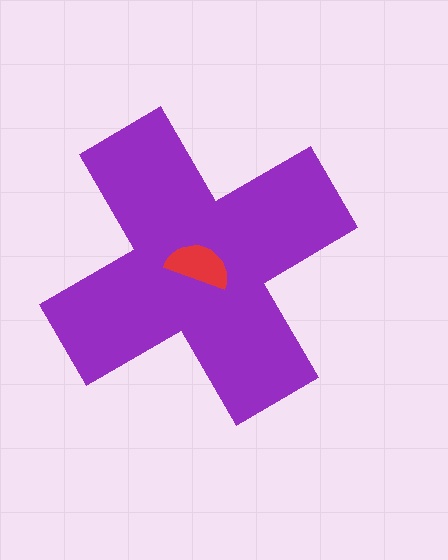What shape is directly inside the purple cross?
The red semicircle.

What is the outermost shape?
The purple cross.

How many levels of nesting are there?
2.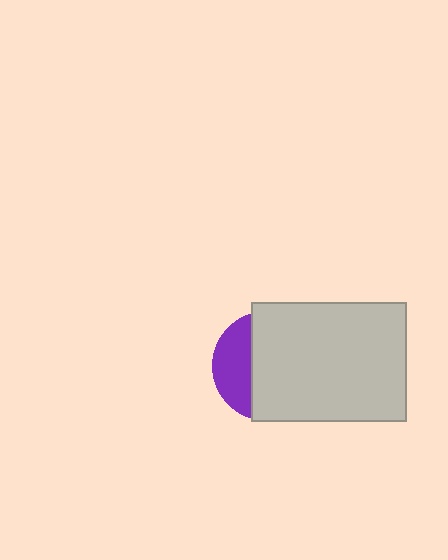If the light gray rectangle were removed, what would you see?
You would see the complete purple circle.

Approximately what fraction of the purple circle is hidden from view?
Roughly 68% of the purple circle is hidden behind the light gray rectangle.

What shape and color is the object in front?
The object in front is a light gray rectangle.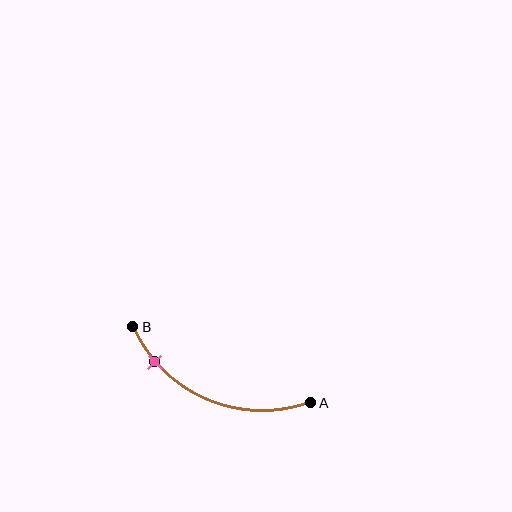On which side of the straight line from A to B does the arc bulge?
The arc bulges below the straight line connecting A and B.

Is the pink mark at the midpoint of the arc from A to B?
No. The pink mark lies on the arc but is closer to endpoint B. The arc midpoint would be at the point on the curve equidistant along the arc from both A and B.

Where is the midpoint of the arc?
The arc midpoint is the point on the curve farthest from the straight line joining A and B. It sits below that line.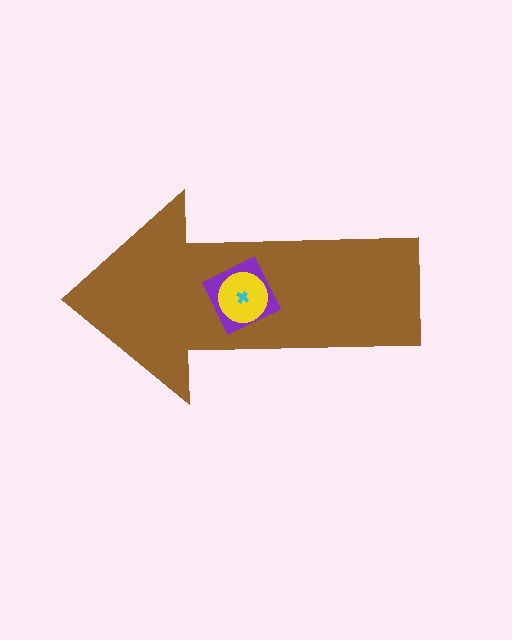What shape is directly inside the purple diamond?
The yellow circle.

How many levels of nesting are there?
4.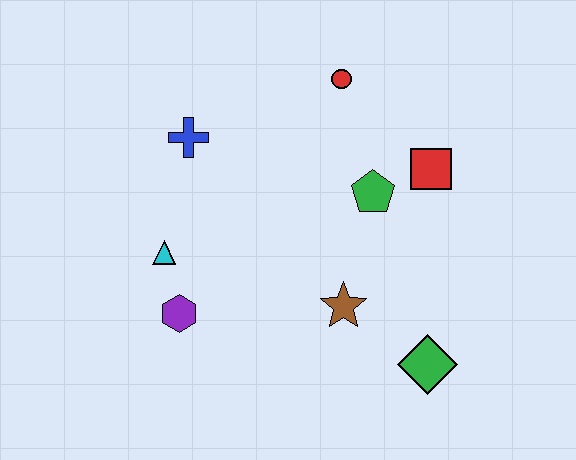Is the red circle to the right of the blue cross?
Yes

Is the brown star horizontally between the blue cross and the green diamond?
Yes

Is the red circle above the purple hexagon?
Yes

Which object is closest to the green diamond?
The brown star is closest to the green diamond.